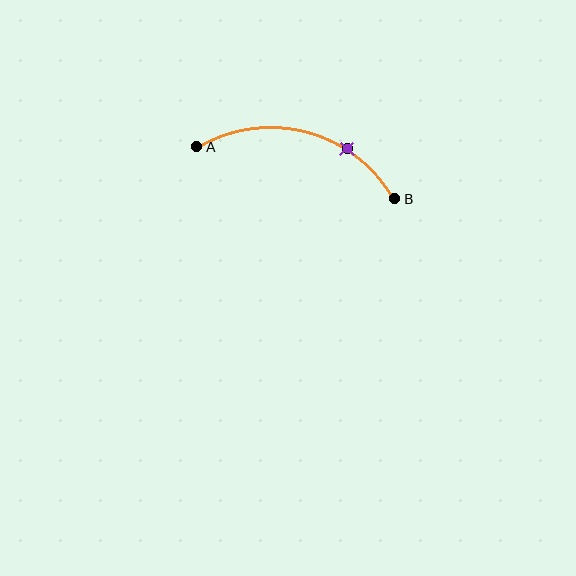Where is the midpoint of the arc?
The arc midpoint is the point on the curve farthest from the straight line joining A and B. It sits above that line.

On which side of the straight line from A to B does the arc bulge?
The arc bulges above the straight line connecting A and B.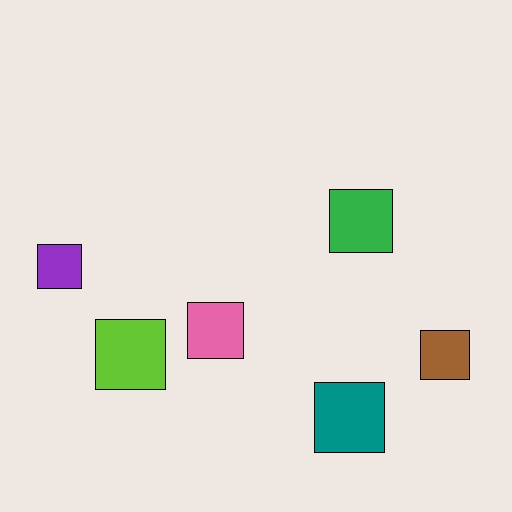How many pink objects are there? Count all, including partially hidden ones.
There is 1 pink object.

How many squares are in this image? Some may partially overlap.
There are 6 squares.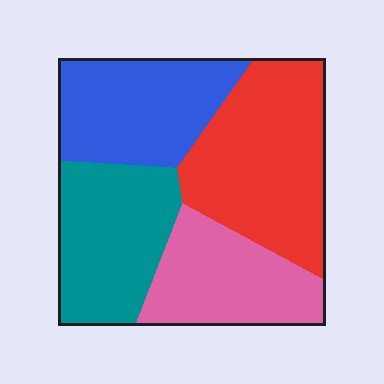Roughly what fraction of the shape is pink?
Pink covers 21% of the shape.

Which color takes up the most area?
Red, at roughly 30%.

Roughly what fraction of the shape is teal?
Teal covers roughly 25% of the shape.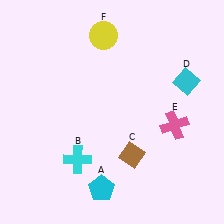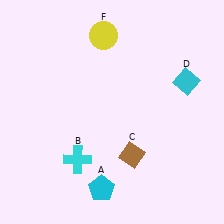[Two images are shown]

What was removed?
The pink cross (E) was removed in Image 2.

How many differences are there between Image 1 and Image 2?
There is 1 difference between the two images.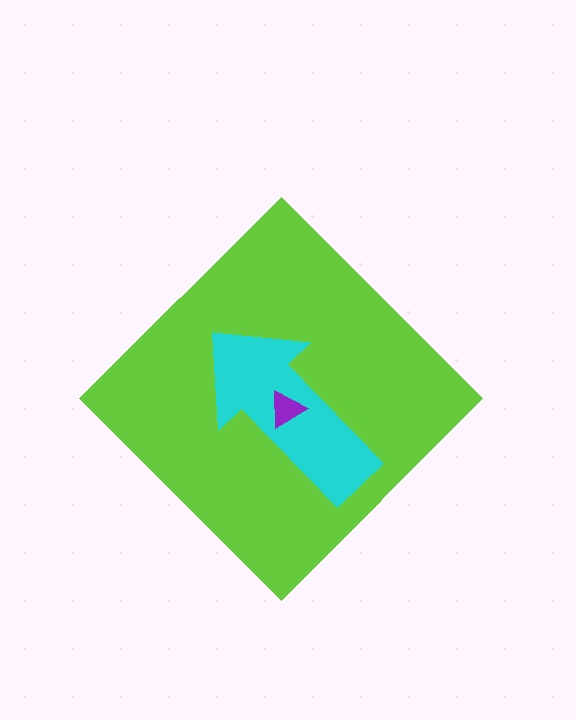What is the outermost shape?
The lime diamond.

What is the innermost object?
The purple triangle.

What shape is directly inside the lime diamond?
The cyan arrow.